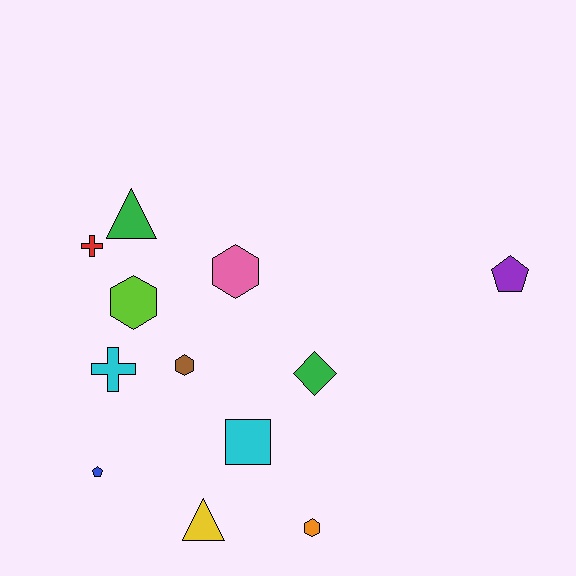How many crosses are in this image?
There are 2 crosses.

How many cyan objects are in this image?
There are 2 cyan objects.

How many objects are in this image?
There are 12 objects.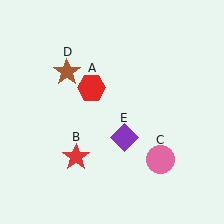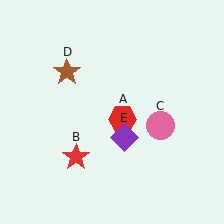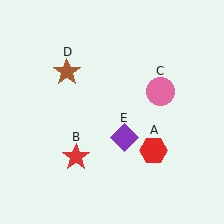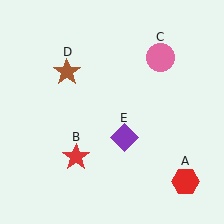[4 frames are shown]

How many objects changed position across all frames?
2 objects changed position: red hexagon (object A), pink circle (object C).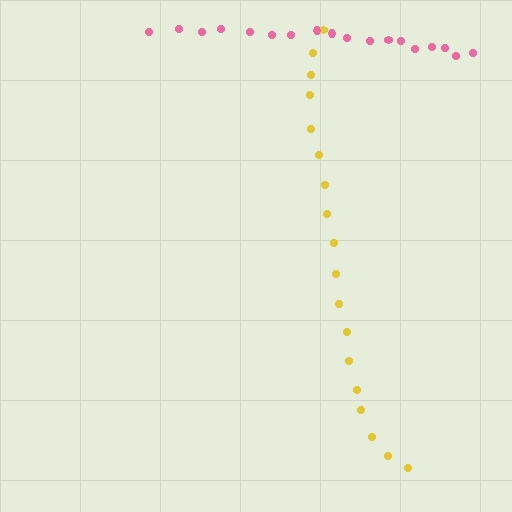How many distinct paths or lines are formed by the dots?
There are 2 distinct paths.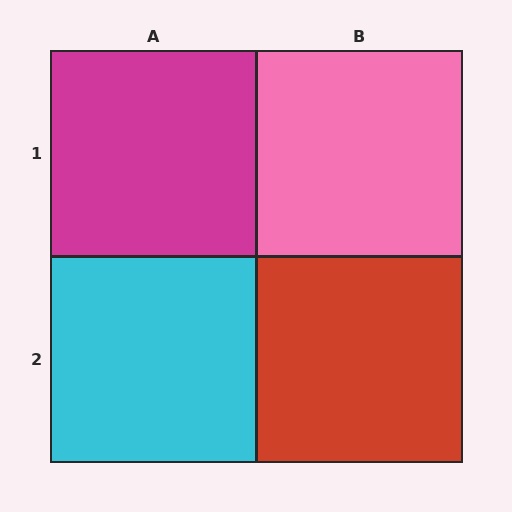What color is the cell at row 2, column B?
Red.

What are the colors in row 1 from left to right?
Magenta, pink.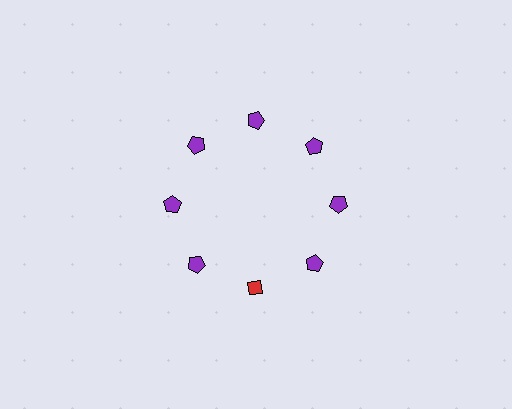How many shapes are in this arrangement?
There are 8 shapes arranged in a ring pattern.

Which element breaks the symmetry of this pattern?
The red diamond at roughly the 6 o'clock position breaks the symmetry. All other shapes are purple pentagons.